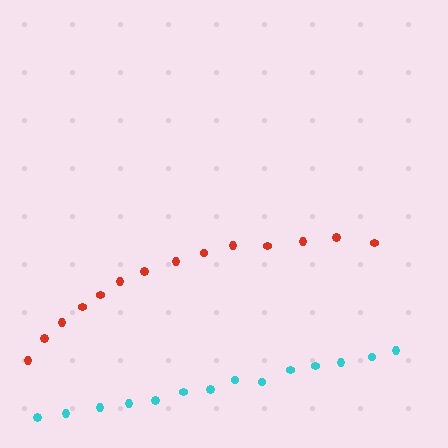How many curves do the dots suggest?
There are 2 distinct paths.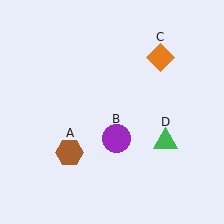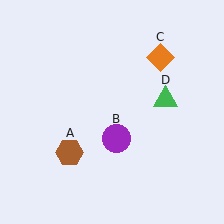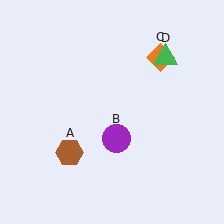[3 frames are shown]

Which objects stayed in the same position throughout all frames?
Brown hexagon (object A) and purple circle (object B) and orange diamond (object C) remained stationary.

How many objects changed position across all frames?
1 object changed position: green triangle (object D).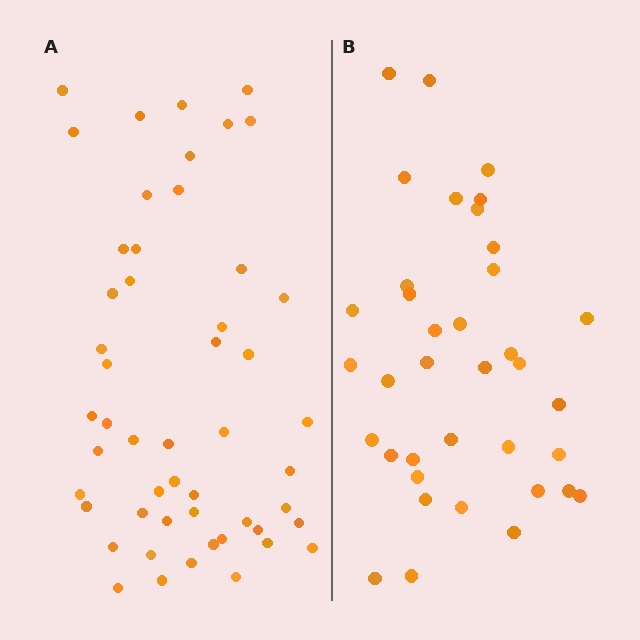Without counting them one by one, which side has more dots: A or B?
Region A (the left region) has more dots.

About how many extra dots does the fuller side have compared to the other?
Region A has approximately 15 more dots than region B.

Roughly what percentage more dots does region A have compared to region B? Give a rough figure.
About 40% more.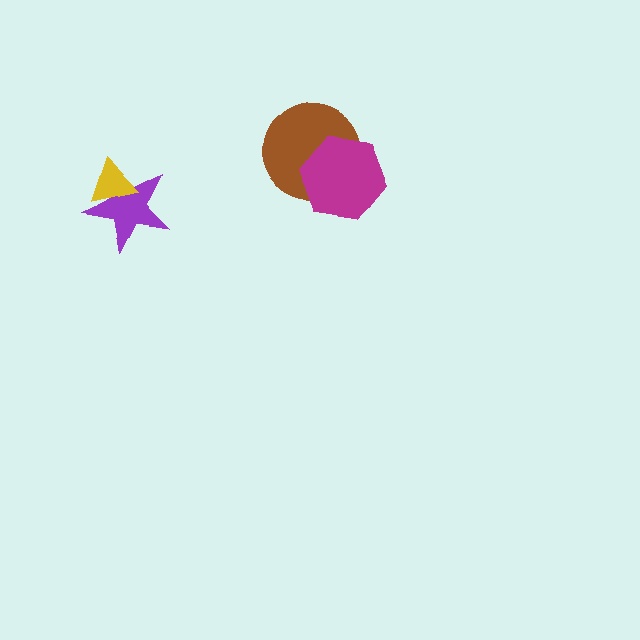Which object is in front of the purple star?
The yellow triangle is in front of the purple star.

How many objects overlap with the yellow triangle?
1 object overlaps with the yellow triangle.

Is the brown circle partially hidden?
Yes, it is partially covered by another shape.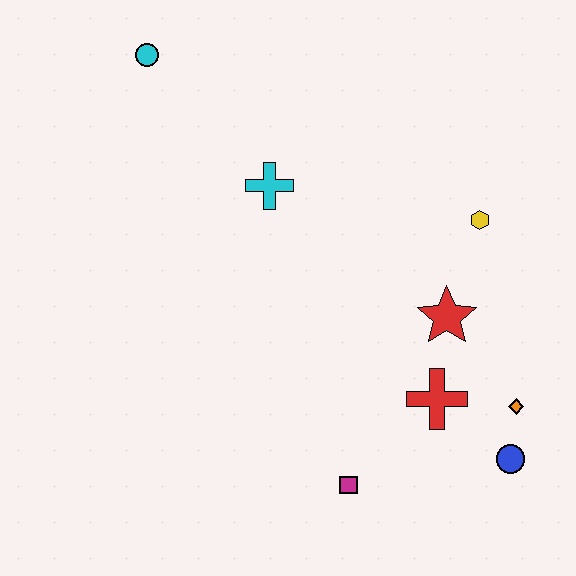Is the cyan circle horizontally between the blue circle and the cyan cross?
No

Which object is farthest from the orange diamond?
The cyan circle is farthest from the orange diamond.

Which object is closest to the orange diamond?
The blue circle is closest to the orange diamond.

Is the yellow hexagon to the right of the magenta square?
Yes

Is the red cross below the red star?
Yes